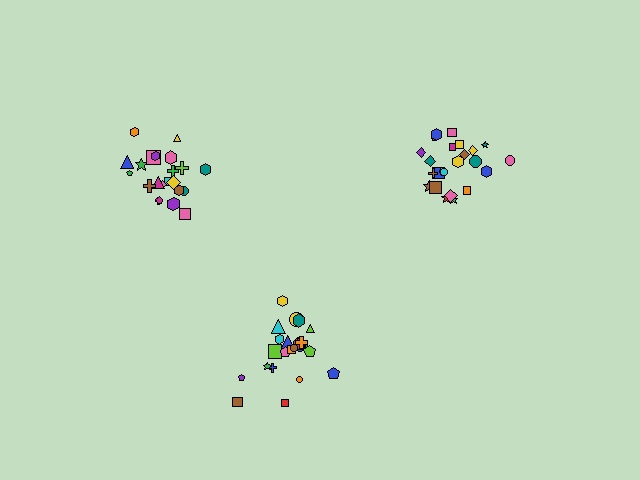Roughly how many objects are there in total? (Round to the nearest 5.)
Roughly 70 objects in total.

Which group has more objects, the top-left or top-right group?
The top-right group.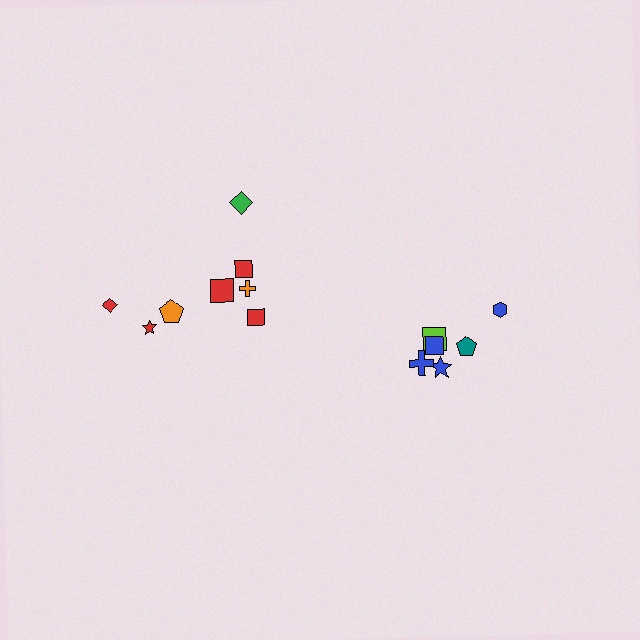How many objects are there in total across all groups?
There are 14 objects.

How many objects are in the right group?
There are 6 objects.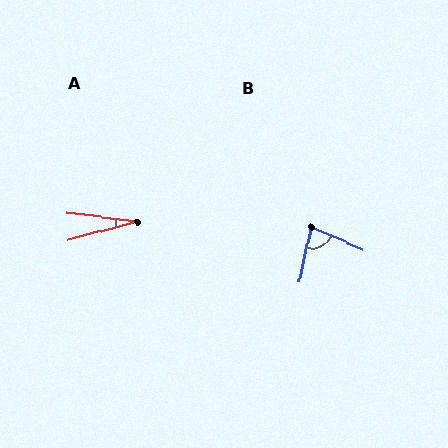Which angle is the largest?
B, at approximately 79 degrees.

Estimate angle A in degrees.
Approximately 21 degrees.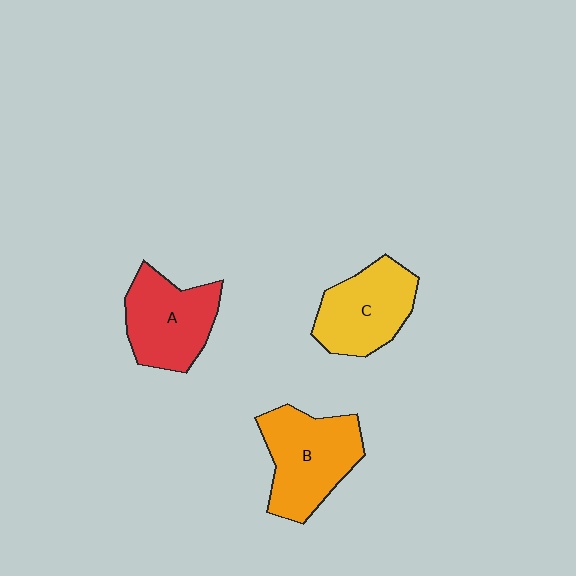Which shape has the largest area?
Shape B (orange).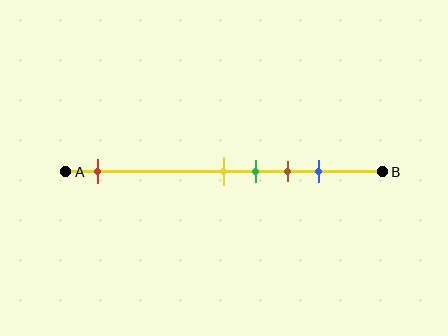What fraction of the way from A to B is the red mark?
The red mark is approximately 10% (0.1) of the way from A to B.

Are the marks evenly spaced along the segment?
No, the marks are not evenly spaced.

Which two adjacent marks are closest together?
The yellow and green marks are the closest adjacent pair.